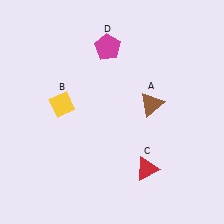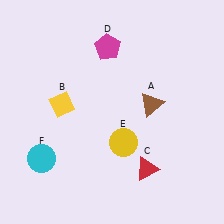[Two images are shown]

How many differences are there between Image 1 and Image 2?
There are 2 differences between the two images.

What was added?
A yellow circle (E), a cyan circle (F) were added in Image 2.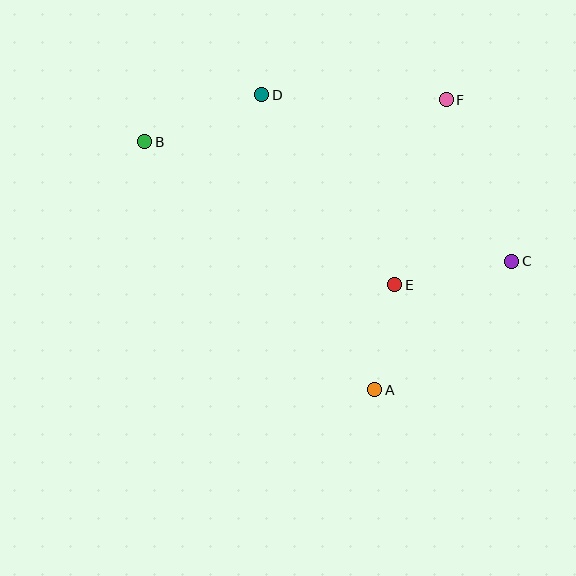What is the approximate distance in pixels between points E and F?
The distance between E and F is approximately 192 pixels.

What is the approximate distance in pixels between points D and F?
The distance between D and F is approximately 185 pixels.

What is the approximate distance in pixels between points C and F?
The distance between C and F is approximately 175 pixels.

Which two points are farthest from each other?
Points B and C are farthest from each other.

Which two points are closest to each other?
Points A and E are closest to each other.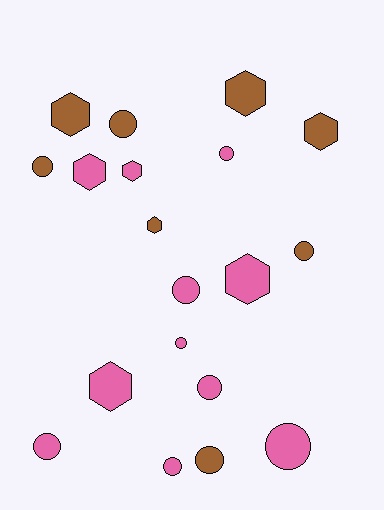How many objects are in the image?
There are 19 objects.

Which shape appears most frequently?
Circle, with 11 objects.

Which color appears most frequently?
Pink, with 11 objects.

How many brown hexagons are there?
There are 4 brown hexagons.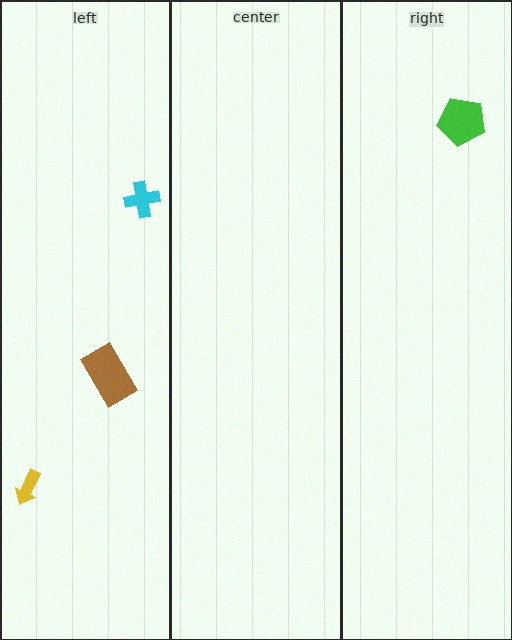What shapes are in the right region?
The green pentagon.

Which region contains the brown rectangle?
The left region.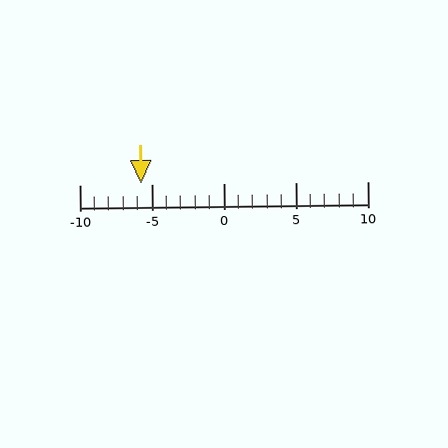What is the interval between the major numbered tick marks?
The major tick marks are spaced 5 units apart.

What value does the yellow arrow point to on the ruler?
The yellow arrow points to approximately -6.